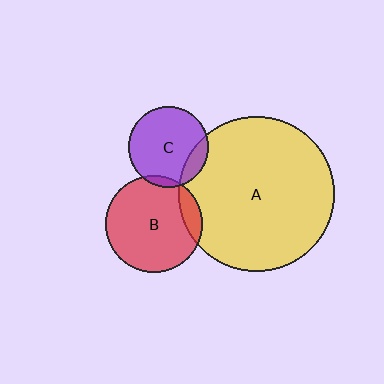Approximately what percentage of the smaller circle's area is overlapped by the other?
Approximately 10%.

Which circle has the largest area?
Circle A (yellow).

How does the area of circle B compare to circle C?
Approximately 1.4 times.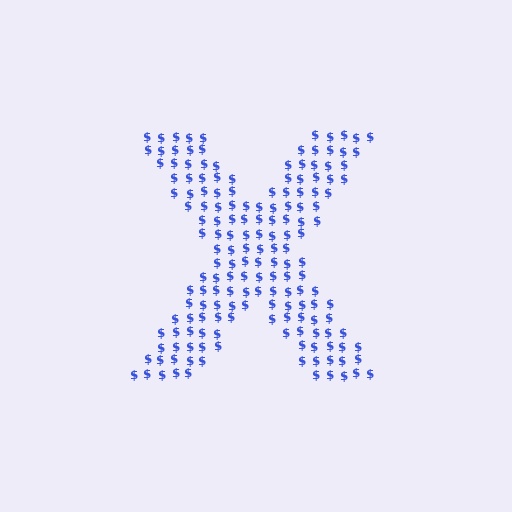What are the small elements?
The small elements are dollar signs.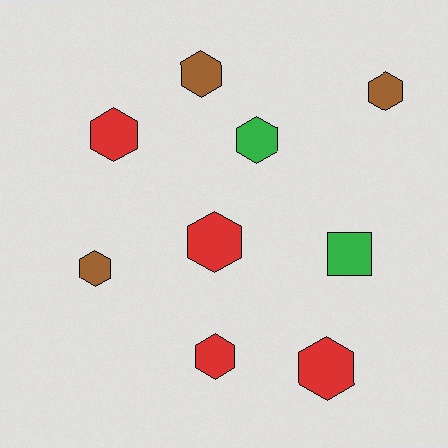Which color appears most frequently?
Red, with 4 objects.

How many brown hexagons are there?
There are 3 brown hexagons.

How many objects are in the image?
There are 9 objects.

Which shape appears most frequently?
Hexagon, with 8 objects.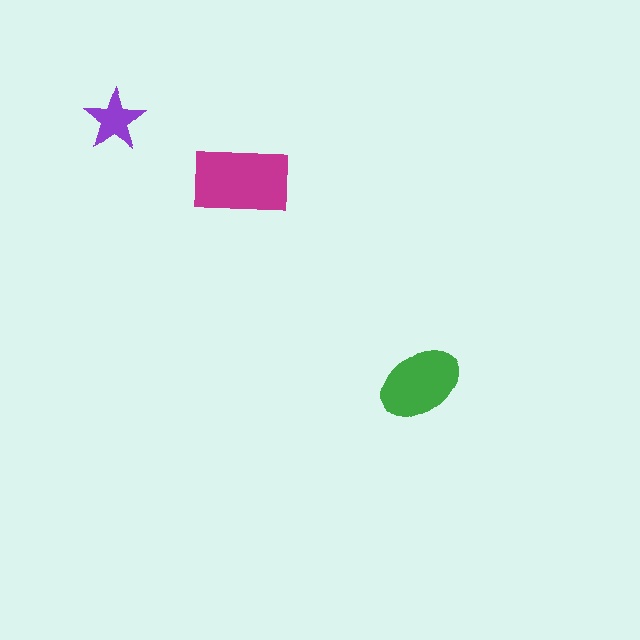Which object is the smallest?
The purple star.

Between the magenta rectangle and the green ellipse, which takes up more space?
The magenta rectangle.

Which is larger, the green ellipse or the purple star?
The green ellipse.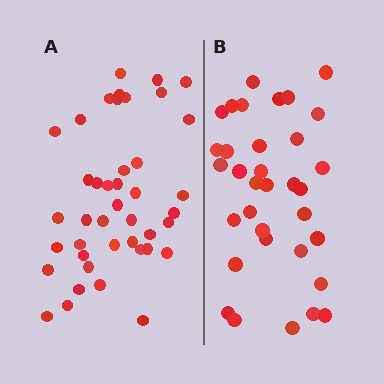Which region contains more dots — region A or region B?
Region A (the left region) has more dots.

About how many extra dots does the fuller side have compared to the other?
Region A has roughly 8 or so more dots than region B.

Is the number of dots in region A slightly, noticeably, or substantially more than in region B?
Region A has only slightly more — the two regions are fairly close. The ratio is roughly 1.2 to 1.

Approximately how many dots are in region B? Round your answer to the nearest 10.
About 30 dots. (The exact count is 34, which rounds to 30.)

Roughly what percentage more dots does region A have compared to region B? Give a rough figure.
About 25% more.